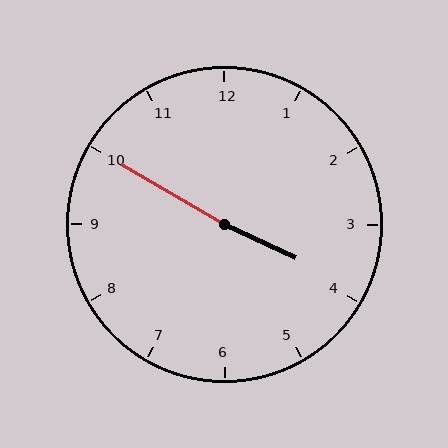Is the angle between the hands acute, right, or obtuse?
It is obtuse.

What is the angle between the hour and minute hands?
Approximately 175 degrees.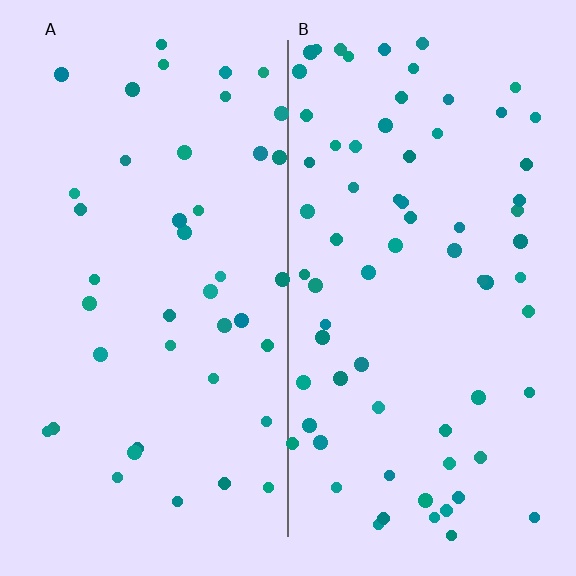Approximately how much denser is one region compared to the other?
Approximately 1.7× — region B over region A.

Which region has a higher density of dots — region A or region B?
B (the right).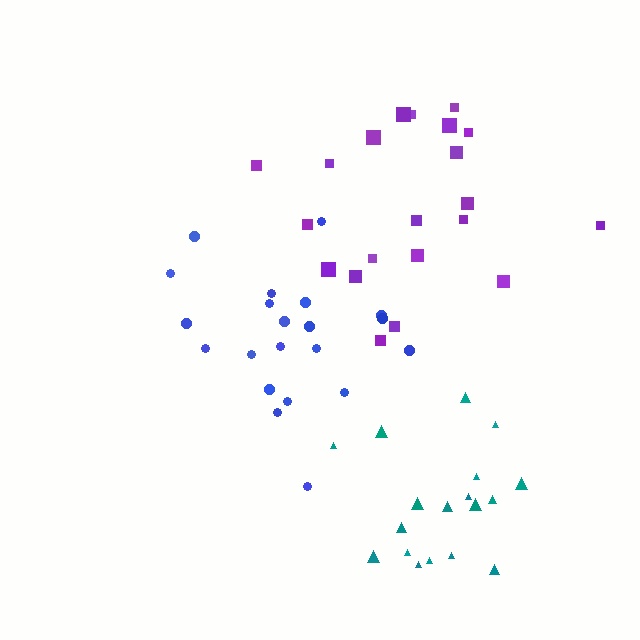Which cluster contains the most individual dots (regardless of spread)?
Blue (21).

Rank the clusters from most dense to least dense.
teal, blue, purple.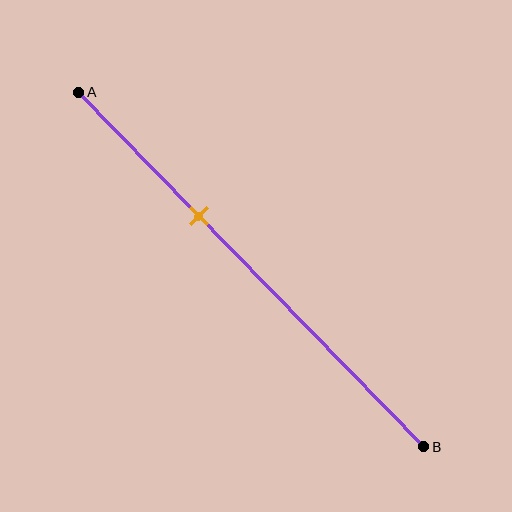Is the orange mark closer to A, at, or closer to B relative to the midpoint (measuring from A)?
The orange mark is closer to point A than the midpoint of segment AB.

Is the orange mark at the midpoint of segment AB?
No, the mark is at about 35% from A, not at the 50% midpoint.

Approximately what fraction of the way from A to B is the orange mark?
The orange mark is approximately 35% of the way from A to B.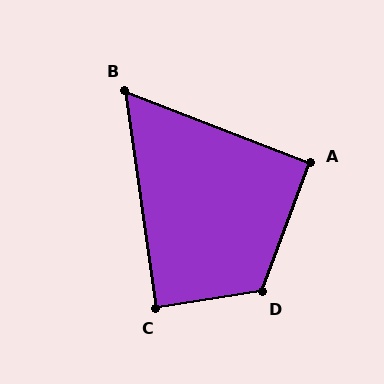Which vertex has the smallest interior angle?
B, at approximately 61 degrees.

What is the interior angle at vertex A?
Approximately 91 degrees (approximately right).